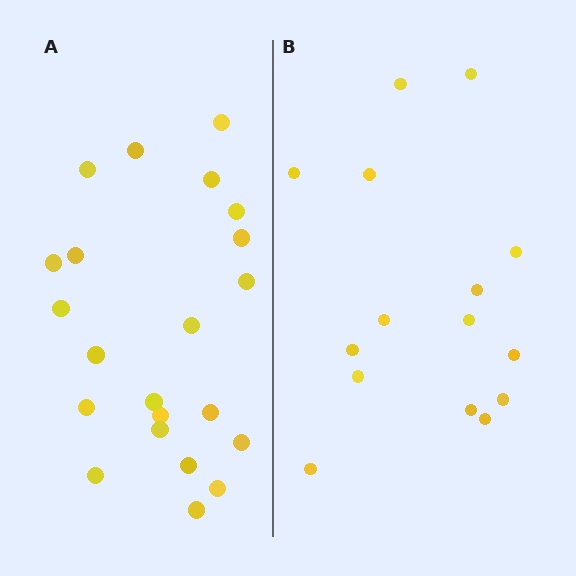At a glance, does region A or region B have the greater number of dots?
Region A (the left region) has more dots.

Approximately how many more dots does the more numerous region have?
Region A has roughly 8 or so more dots than region B.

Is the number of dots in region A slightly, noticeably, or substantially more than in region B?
Region A has substantially more. The ratio is roughly 1.5 to 1.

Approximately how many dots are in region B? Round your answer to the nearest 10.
About 20 dots. (The exact count is 15, which rounds to 20.)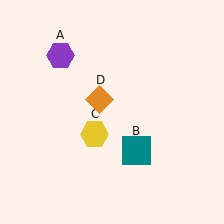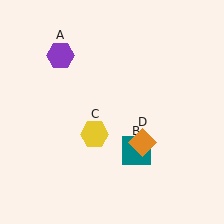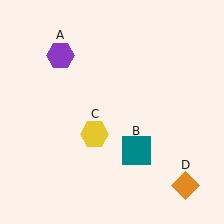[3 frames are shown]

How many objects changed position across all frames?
1 object changed position: orange diamond (object D).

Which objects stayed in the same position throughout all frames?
Purple hexagon (object A) and teal square (object B) and yellow hexagon (object C) remained stationary.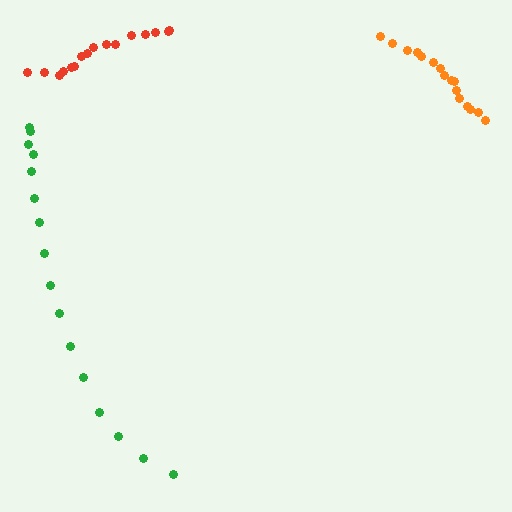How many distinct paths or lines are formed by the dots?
There are 3 distinct paths.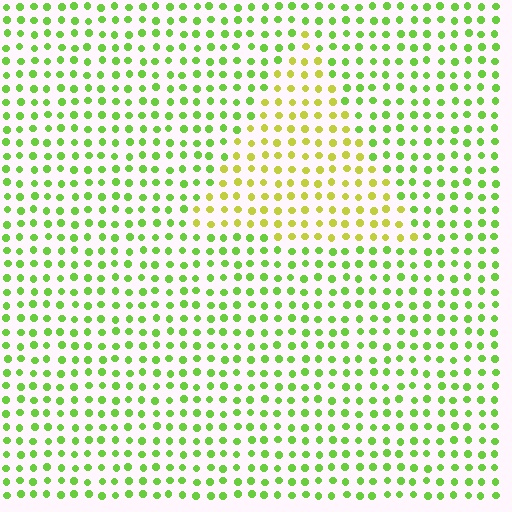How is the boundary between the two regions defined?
The boundary is defined purely by a slight shift in hue (about 37 degrees). Spacing, size, and orientation are identical on both sides.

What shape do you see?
I see a triangle.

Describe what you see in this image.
The image is filled with small lime elements in a uniform arrangement. A triangle-shaped region is visible where the elements are tinted to a slightly different hue, forming a subtle color boundary.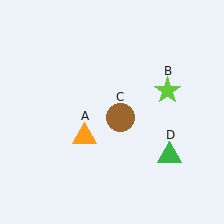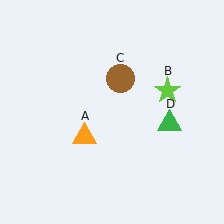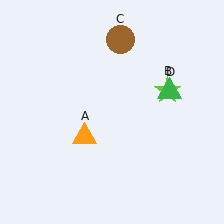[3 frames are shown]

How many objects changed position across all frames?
2 objects changed position: brown circle (object C), green triangle (object D).